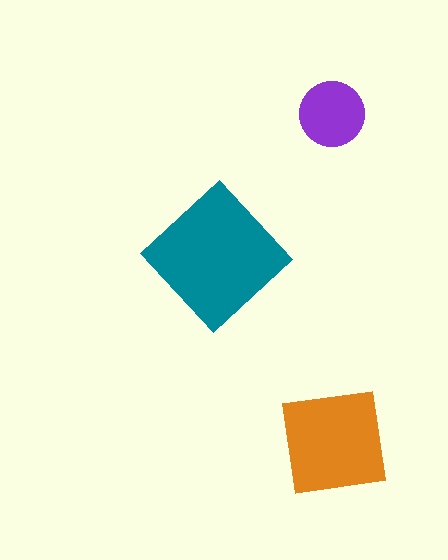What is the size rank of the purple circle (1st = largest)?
3rd.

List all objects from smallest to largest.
The purple circle, the orange square, the teal diamond.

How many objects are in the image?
There are 3 objects in the image.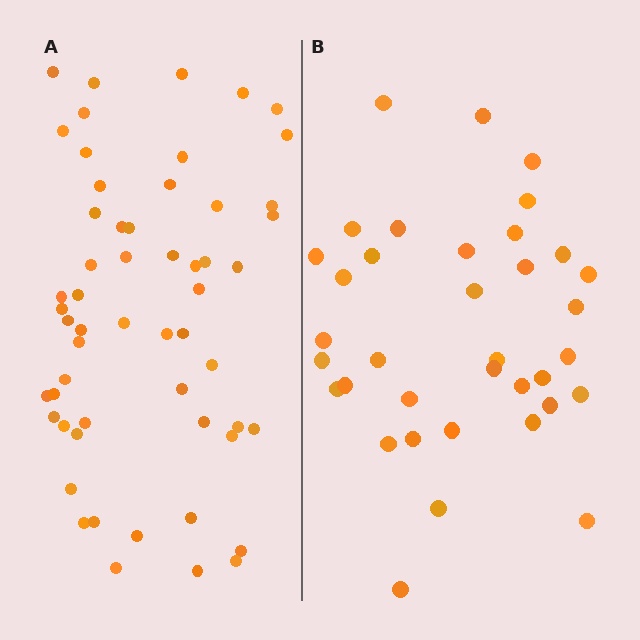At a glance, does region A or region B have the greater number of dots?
Region A (the left region) has more dots.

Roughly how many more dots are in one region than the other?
Region A has approximately 20 more dots than region B.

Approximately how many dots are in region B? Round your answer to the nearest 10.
About 40 dots. (The exact count is 36, which rounds to 40.)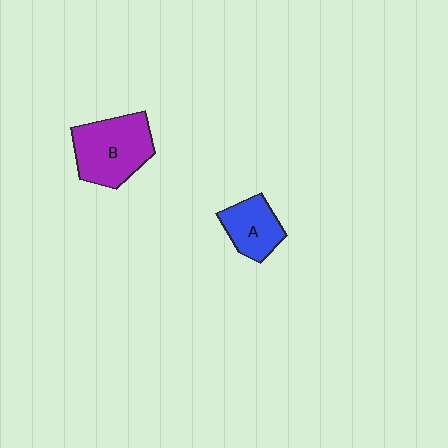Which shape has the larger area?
Shape B (purple).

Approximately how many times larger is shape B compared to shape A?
Approximately 1.6 times.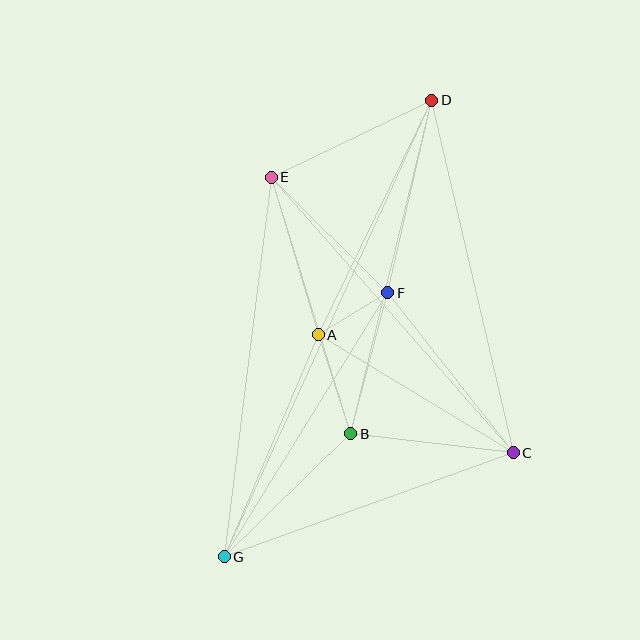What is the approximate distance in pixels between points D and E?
The distance between D and E is approximately 178 pixels.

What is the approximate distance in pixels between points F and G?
The distance between F and G is approximately 310 pixels.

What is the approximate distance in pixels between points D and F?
The distance between D and F is approximately 198 pixels.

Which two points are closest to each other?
Points A and F are closest to each other.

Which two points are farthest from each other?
Points D and G are farthest from each other.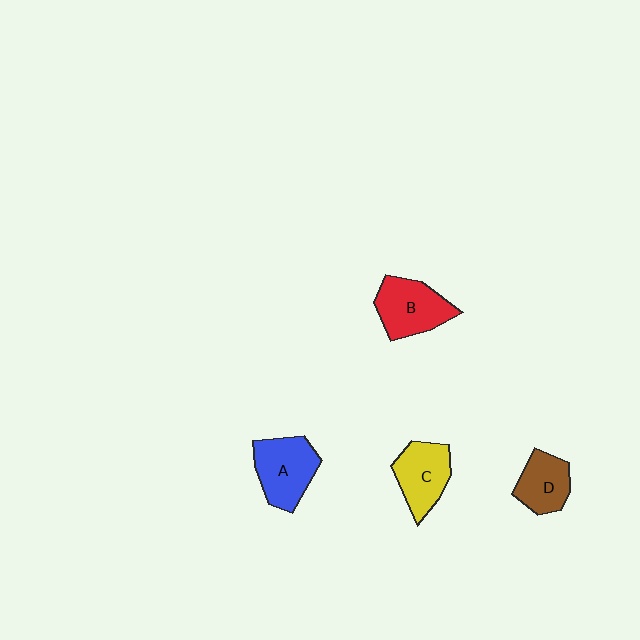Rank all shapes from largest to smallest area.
From largest to smallest: A (blue), B (red), C (yellow), D (brown).